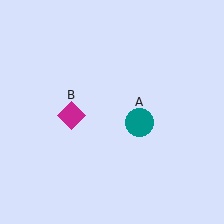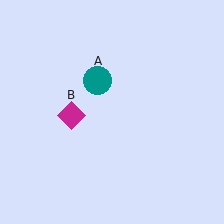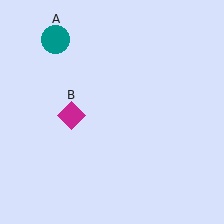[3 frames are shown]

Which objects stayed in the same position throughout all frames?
Magenta diamond (object B) remained stationary.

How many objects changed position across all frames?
1 object changed position: teal circle (object A).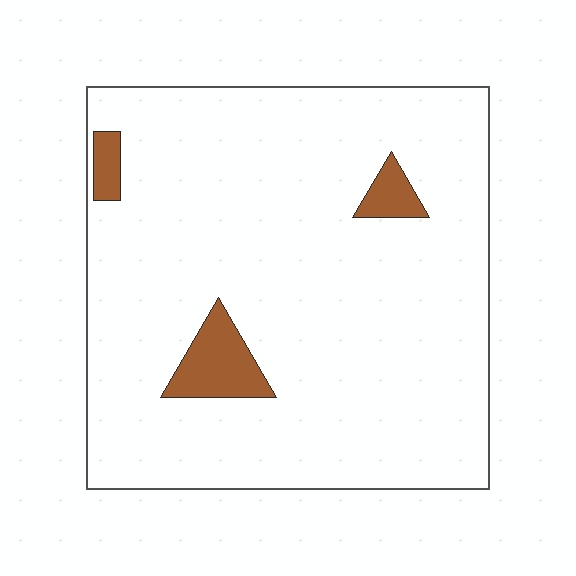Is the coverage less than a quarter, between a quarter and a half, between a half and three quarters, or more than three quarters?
Less than a quarter.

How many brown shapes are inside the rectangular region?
3.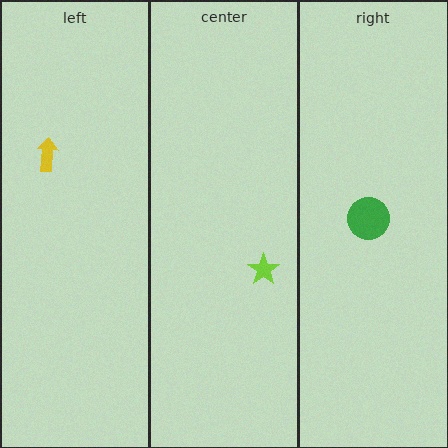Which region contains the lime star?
The center region.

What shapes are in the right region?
The green circle.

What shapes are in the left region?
The yellow arrow.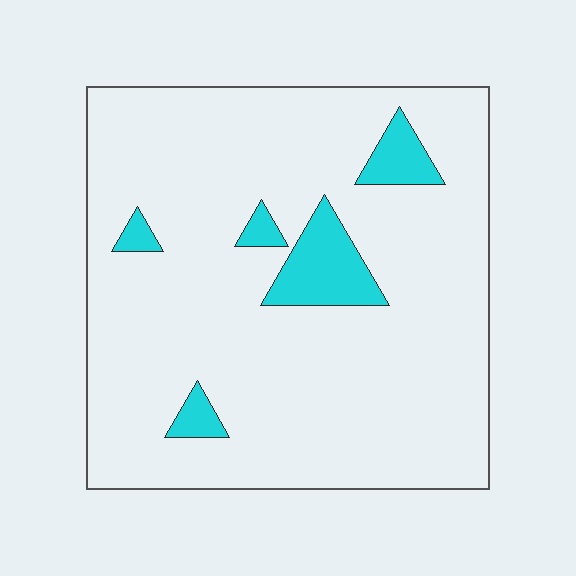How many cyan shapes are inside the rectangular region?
5.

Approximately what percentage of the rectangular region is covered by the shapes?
Approximately 10%.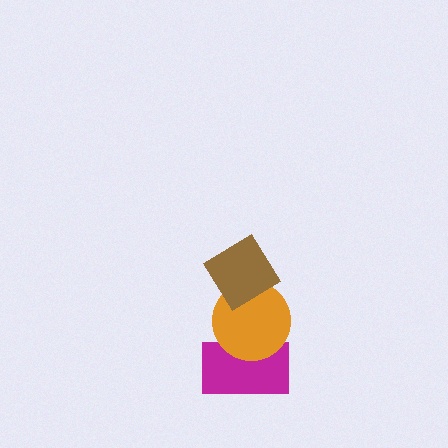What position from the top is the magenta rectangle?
The magenta rectangle is 3rd from the top.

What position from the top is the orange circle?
The orange circle is 2nd from the top.